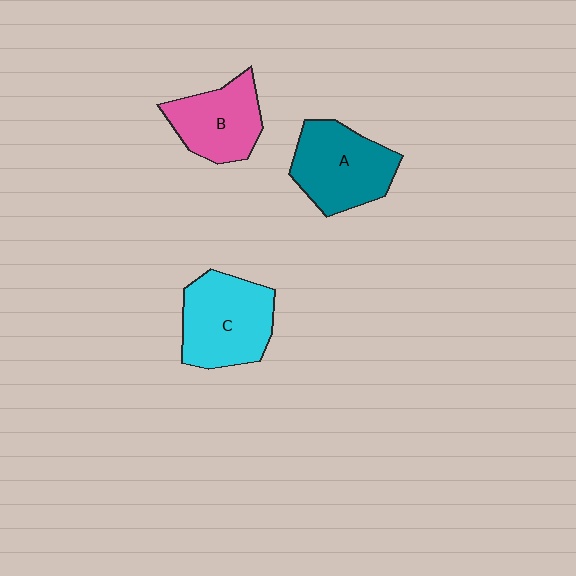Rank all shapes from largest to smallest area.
From largest to smallest: C (cyan), A (teal), B (pink).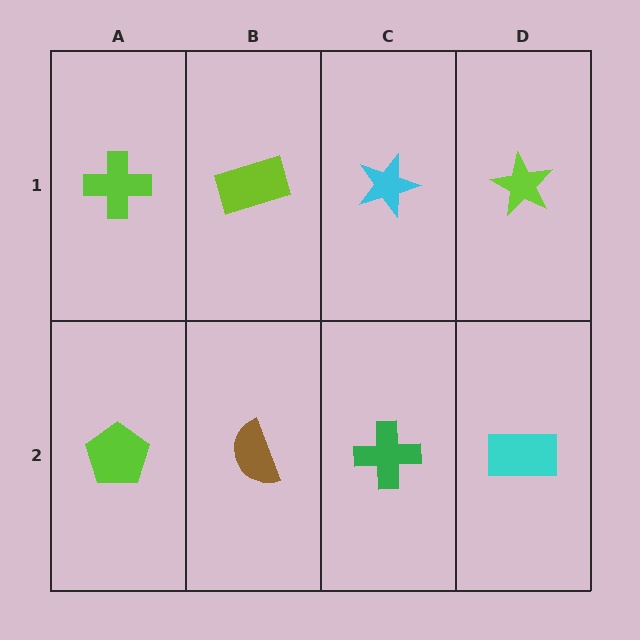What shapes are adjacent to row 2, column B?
A lime rectangle (row 1, column B), a lime pentagon (row 2, column A), a green cross (row 2, column C).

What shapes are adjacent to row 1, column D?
A cyan rectangle (row 2, column D), a cyan star (row 1, column C).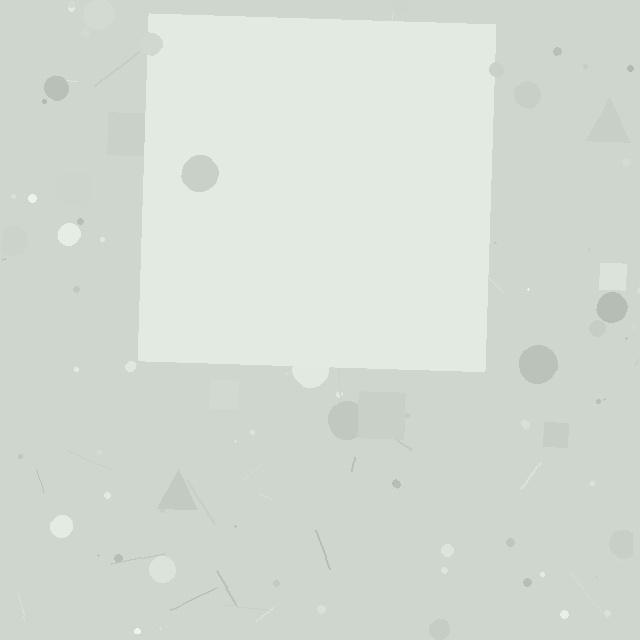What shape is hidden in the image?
A square is hidden in the image.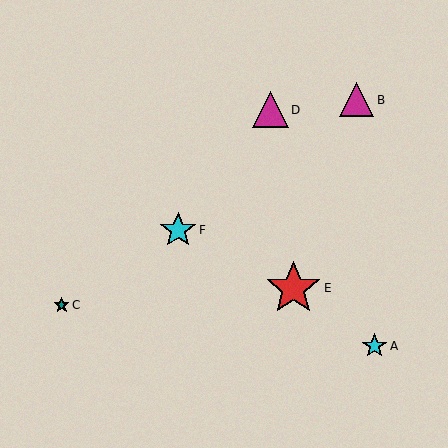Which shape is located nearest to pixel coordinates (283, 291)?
The red star (labeled E) at (293, 288) is nearest to that location.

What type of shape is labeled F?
Shape F is a cyan star.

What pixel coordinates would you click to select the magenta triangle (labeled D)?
Click at (270, 110) to select the magenta triangle D.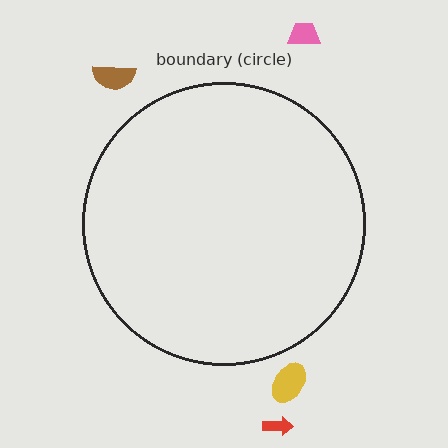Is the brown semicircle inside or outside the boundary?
Outside.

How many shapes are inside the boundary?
0 inside, 4 outside.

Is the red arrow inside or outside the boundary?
Outside.